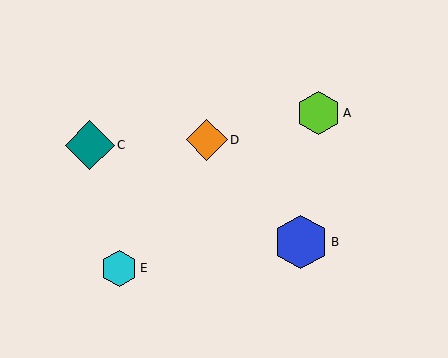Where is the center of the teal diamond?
The center of the teal diamond is at (90, 145).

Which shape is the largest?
The blue hexagon (labeled B) is the largest.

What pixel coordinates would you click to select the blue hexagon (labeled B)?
Click at (301, 242) to select the blue hexagon B.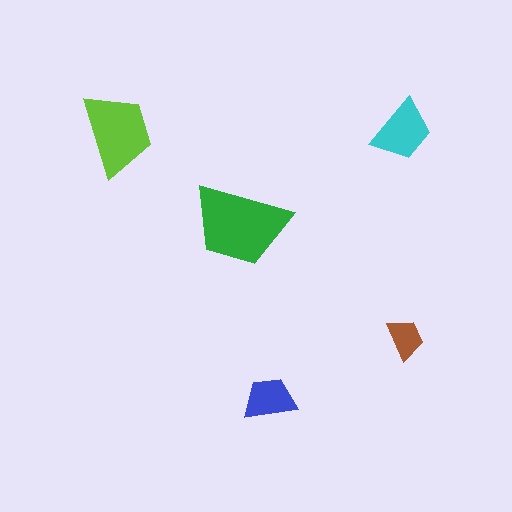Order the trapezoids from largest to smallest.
the green one, the lime one, the cyan one, the blue one, the brown one.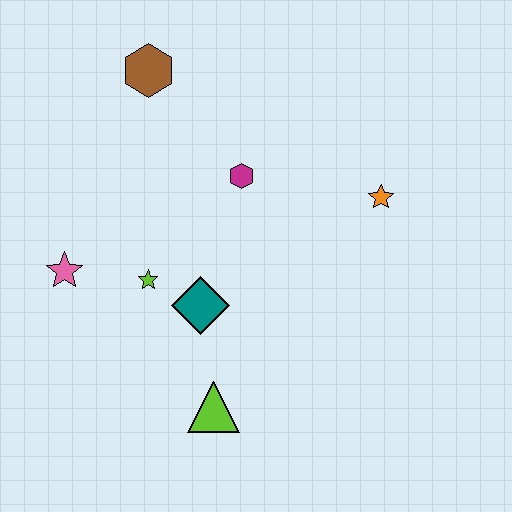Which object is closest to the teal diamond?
The lime star is closest to the teal diamond.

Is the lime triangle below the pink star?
Yes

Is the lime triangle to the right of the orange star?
No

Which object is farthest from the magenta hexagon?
The lime triangle is farthest from the magenta hexagon.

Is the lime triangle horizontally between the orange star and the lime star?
Yes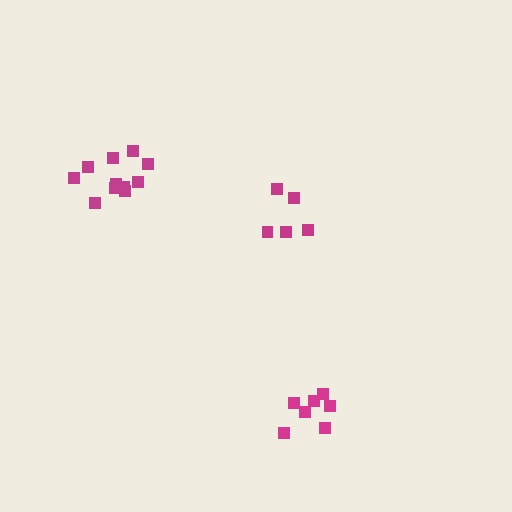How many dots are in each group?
Group 1: 11 dots, Group 2: 7 dots, Group 3: 5 dots (23 total).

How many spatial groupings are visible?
There are 3 spatial groupings.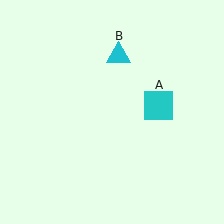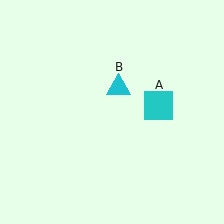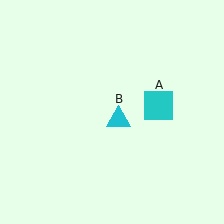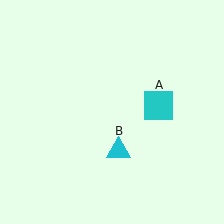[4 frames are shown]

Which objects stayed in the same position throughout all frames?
Cyan square (object A) remained stationary.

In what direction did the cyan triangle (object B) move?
The cyan triangle (object B) moved down.